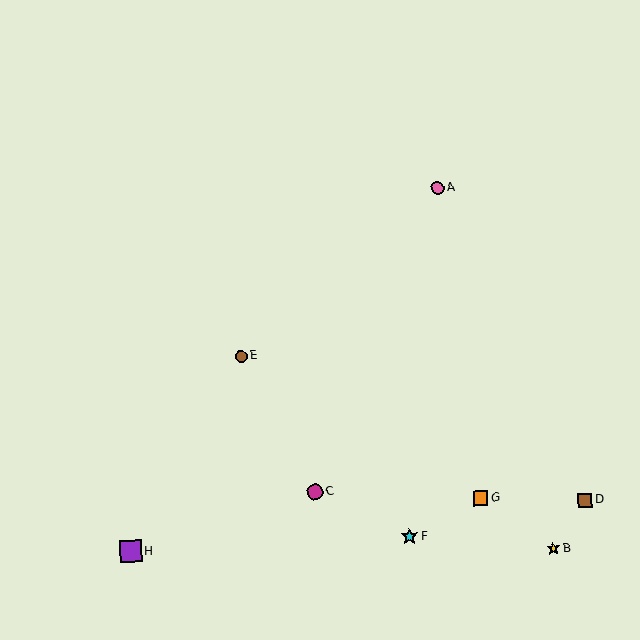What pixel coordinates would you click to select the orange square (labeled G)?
Click at (480, 498) to select the orange square G.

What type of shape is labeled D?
Shape D is a brown square.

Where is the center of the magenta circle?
The center of the magenta circle is at (315, 492).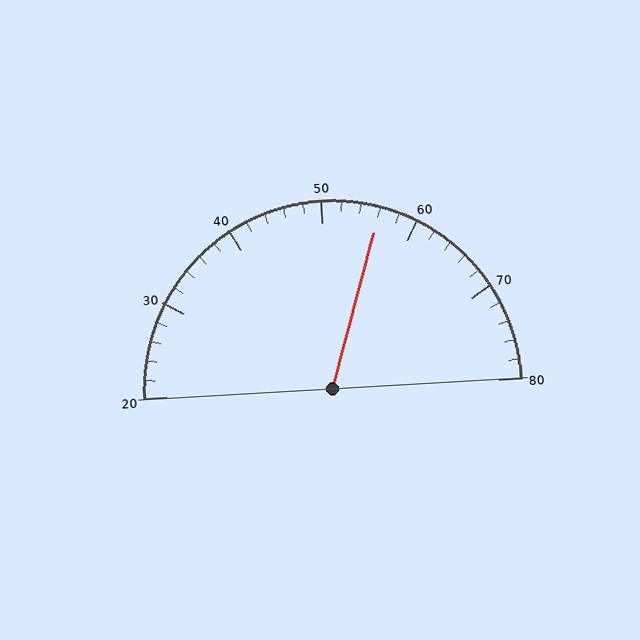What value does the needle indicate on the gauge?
The needle indicates approximately 56.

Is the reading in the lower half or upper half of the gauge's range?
The reading is in the upper half of the range (20 to 80).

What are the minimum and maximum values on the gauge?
The gauge ranges from 20 to 80.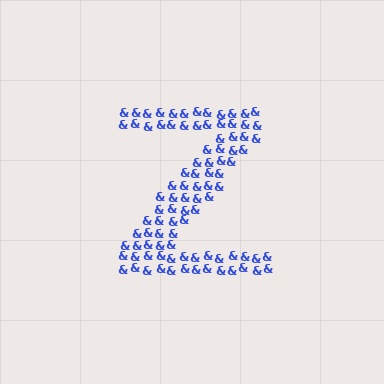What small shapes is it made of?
It is made of small ampersands.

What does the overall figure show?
The overall figure shows the letter Z.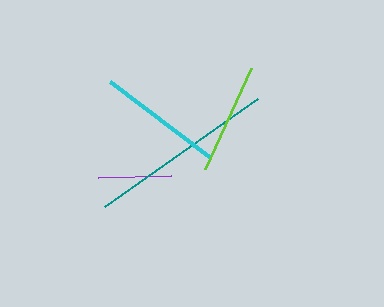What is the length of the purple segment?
The purple segment is approximately 73 pixels long.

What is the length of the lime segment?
The lime segment is approximately 112 pixels long.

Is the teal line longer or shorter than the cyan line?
The teal line is longer than the cyan line.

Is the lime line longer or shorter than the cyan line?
The cyan line is longer than the lime line.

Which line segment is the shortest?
The purple line is the shortest at approximately 73 pixels.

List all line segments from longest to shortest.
From longest to shortest: teal, cyan, lime, purple.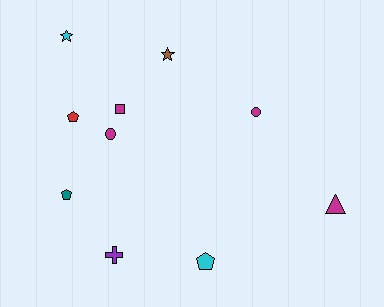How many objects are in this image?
There are 10 objects.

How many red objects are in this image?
There is 1 red object.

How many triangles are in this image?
There is 1 triangle.